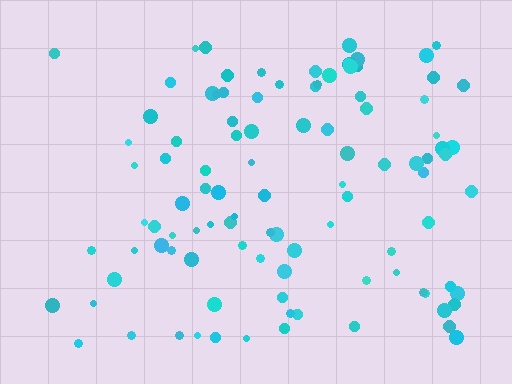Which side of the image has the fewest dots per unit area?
The left.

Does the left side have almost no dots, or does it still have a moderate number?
Still a moderate number, just noticeably fewer than the right.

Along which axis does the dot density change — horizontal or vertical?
Horizontal.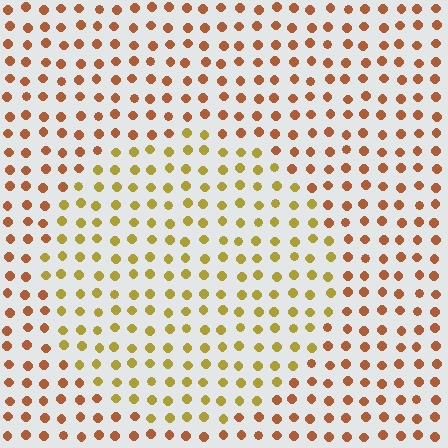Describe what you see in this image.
The image is filled with small brown elements in a uniform arrangement. A circle-shaped region is visible where the elements are tinted to a slightly different hue, forming a subtle color boundary.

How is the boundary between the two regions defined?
The boundary is defined purely by a slight shift in hue (about 34 degrees). Spacing, size, and orientation are identical on both sides.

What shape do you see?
I see a circle.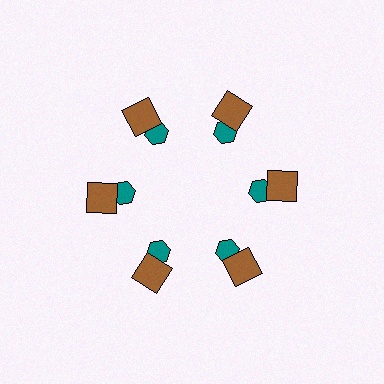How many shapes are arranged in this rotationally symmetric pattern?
There are 12 shapes, arranged in 6 groups of 2.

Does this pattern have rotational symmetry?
Yes, this pattern has 6-fold rotational symmetry. It looks the same after rotating 60 degrees around the center.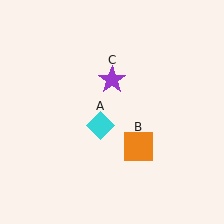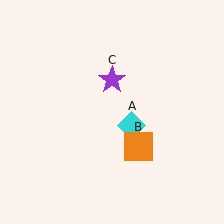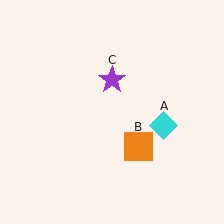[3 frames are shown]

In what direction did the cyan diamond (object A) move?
The cyan diamond (object A) moved right.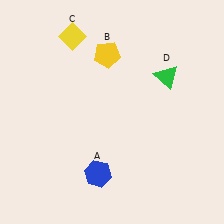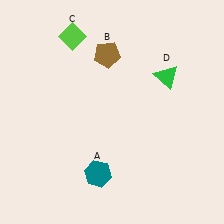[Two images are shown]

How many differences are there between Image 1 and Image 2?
There are 3 differences between the two images.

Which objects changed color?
A changed from blue to teal. B changed from yellow to brown. C changed from yellow to lime.